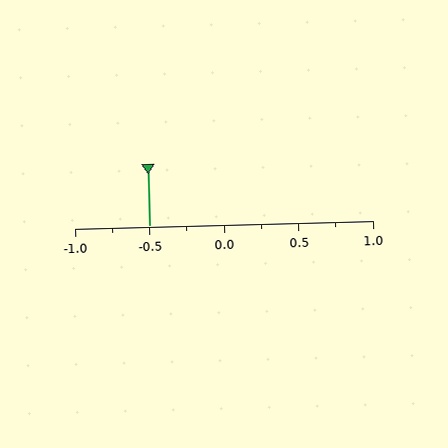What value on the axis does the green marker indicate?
The marker indicates approximately -0.5.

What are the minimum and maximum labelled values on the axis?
The axis runs from -1.0 to 1.0.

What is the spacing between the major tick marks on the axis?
The major ticks are spaced 0.5 apart.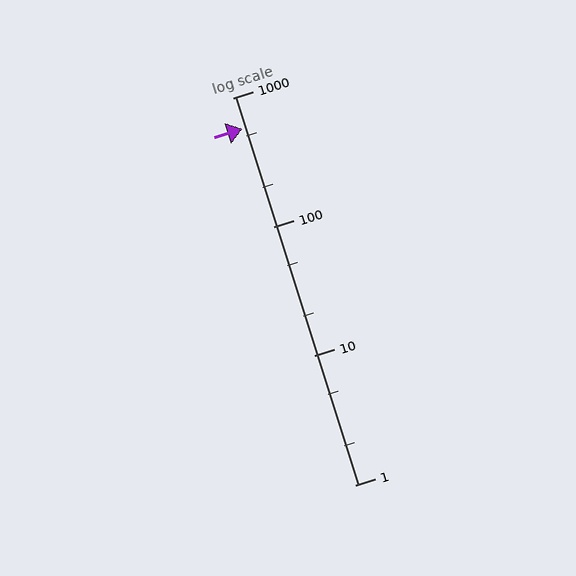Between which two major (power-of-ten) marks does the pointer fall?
The pointer is between 100 and 1000.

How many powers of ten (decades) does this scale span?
The scale spans 3 decades, from 1 to 1000.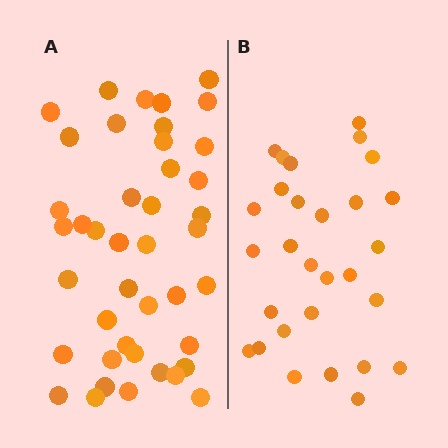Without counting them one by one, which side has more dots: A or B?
Region A (the left region) has more dots.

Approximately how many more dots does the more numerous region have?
Region A has approximately 15 more dots than region B.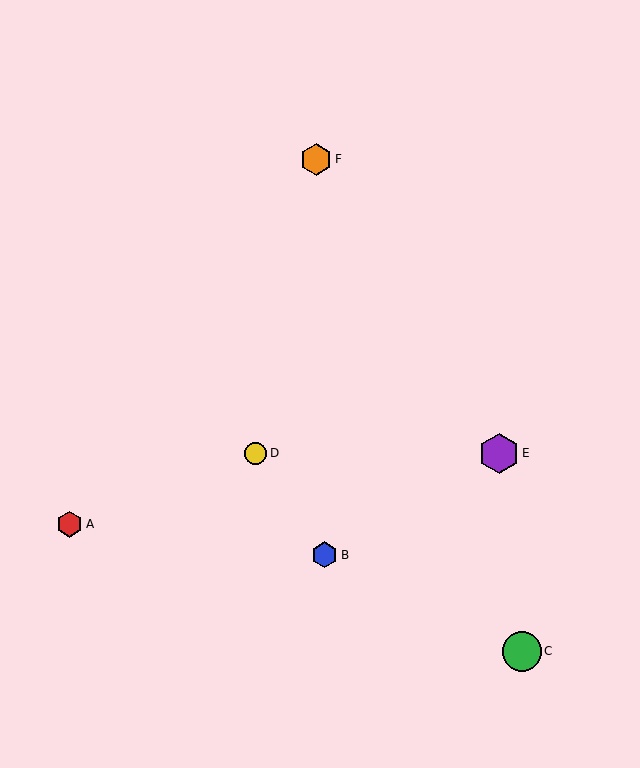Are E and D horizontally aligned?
Yes, both are at y≈453.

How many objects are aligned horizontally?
2 objects (D, E) are aligned horizontally.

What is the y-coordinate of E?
Object E is at y≈453.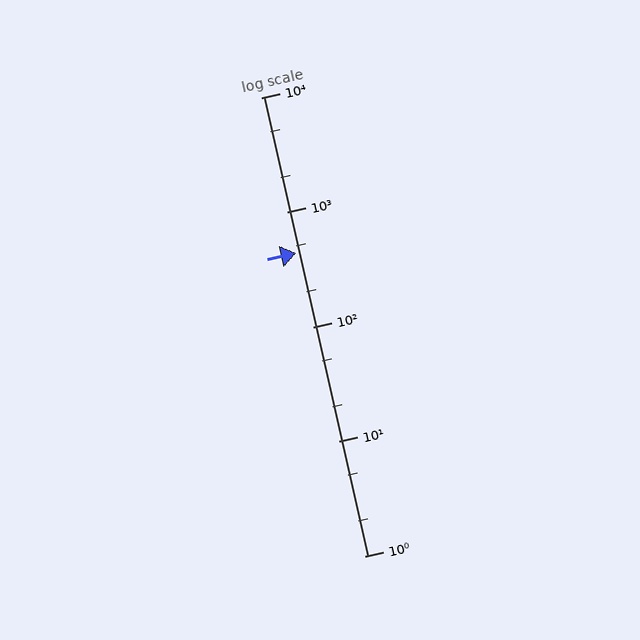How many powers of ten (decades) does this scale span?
The scale spans 4 decades, from 1 to 10000.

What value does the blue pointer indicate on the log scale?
The pointer indicates approximately 440.